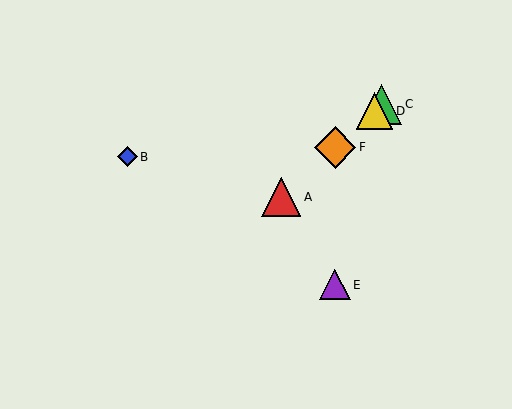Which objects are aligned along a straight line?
Objects A, C, D, F are aligned along a straight line.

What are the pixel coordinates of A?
Object A is at (281, 197).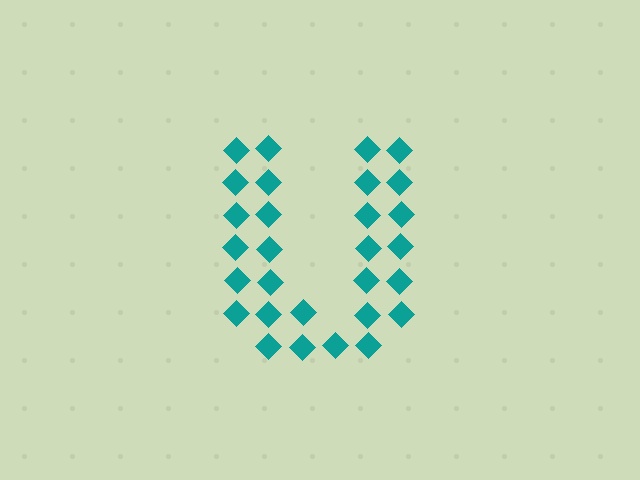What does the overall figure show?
The overall figure shows the letter U.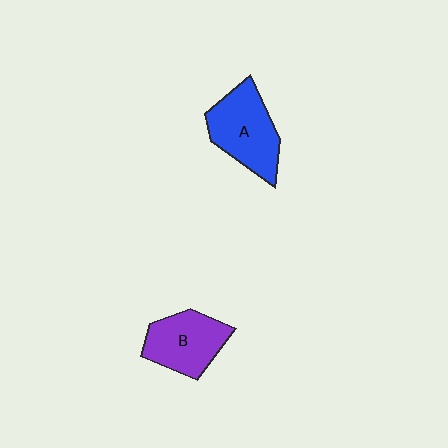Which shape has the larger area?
Shape A (blue).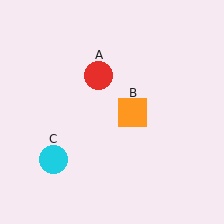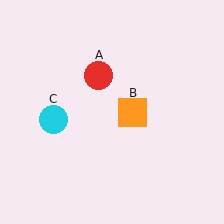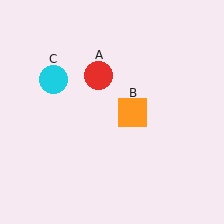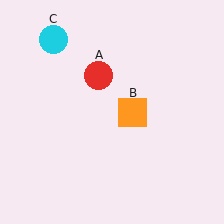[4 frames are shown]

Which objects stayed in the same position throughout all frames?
Red circle (object A) and orange square (object B) remained stationary.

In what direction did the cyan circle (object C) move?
The cyan circle (object C) moved up.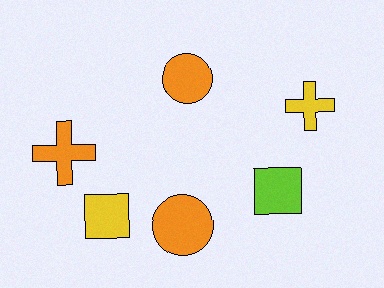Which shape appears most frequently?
Cross, with 2 objects.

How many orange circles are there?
There are 2 orange circles.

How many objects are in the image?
There are 6 objects.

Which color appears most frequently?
Orange, with 3 objects.